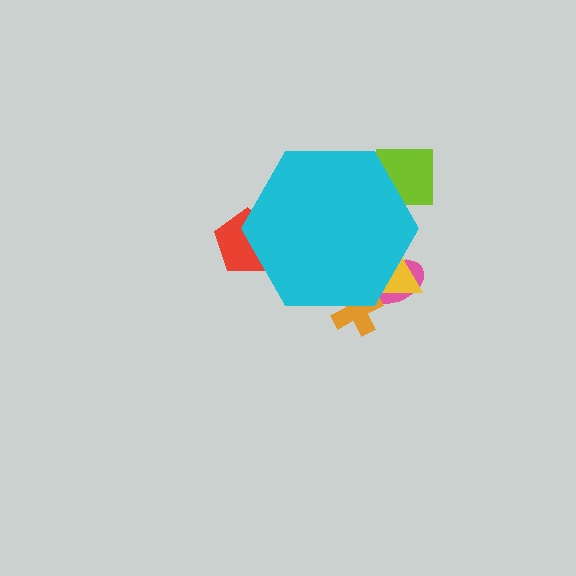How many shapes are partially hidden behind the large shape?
5 shapes are partially hidden.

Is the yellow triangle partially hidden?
Yes, the yellow triangle is partially hidden behind the cyan hexagon.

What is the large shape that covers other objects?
A cyan hexagon.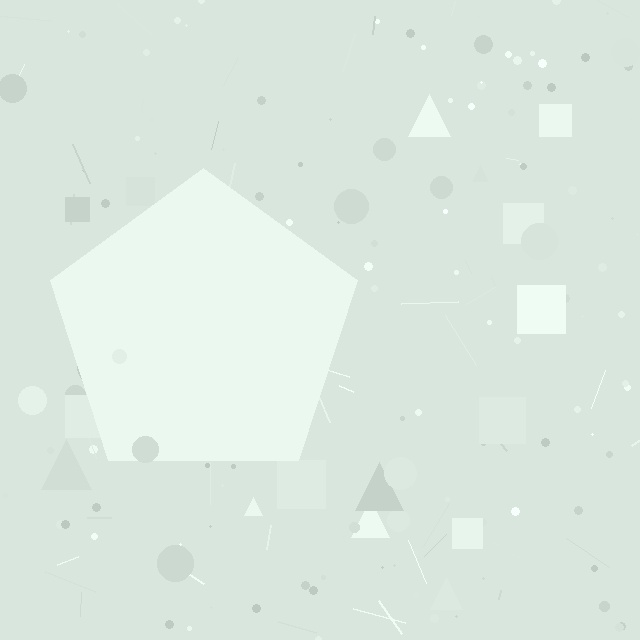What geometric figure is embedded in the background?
A pentagon is embedded in the background.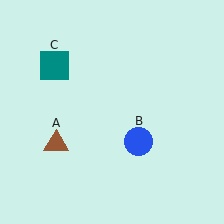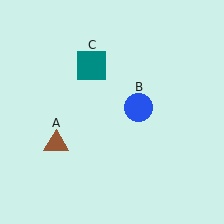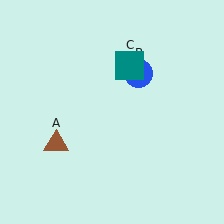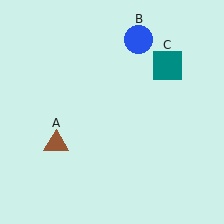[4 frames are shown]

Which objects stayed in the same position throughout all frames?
Brown triangle (object A) remained stationary.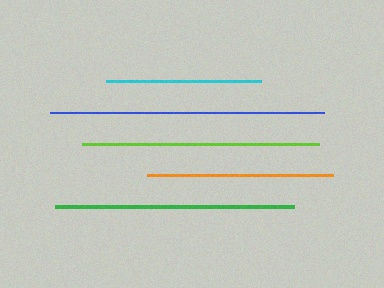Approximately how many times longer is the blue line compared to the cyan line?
The blue line is approximately 1.8 times the length of the cyan line.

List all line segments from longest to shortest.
From longest to shortest: blue, green, lime, orange, cyan.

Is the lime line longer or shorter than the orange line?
The lime line is longer than the orange line.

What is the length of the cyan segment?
The cyan segment is approximately 156 pixels long.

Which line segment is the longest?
The blue line is the longest at approximately 274 pixels.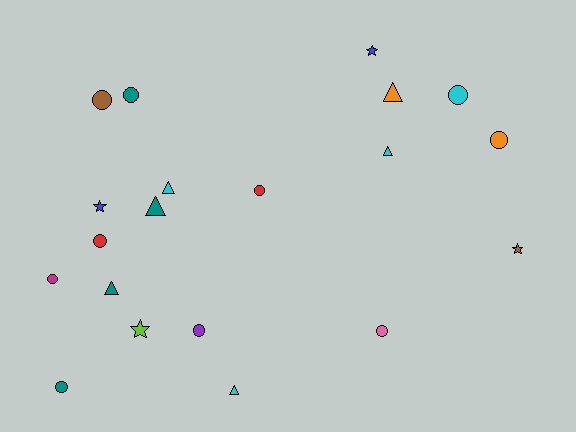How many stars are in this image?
There are 4 stars.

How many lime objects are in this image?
There is 1 lime object.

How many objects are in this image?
There are 20 objects.